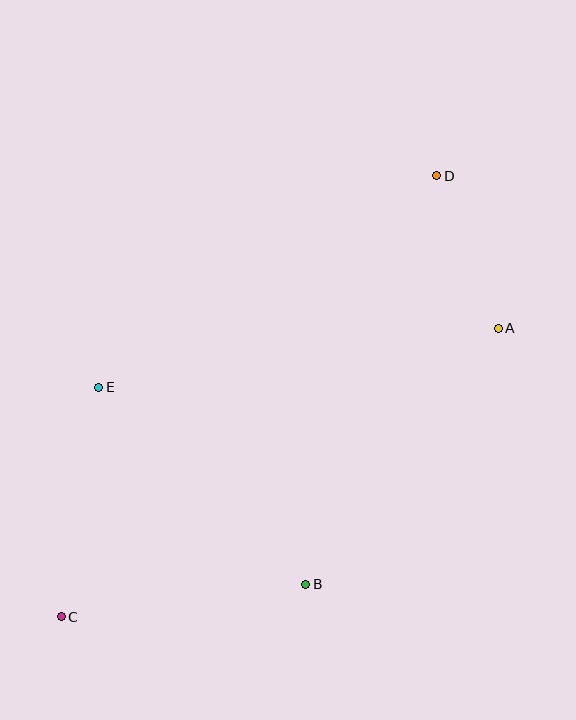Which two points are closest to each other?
Points A and D are closest to each other.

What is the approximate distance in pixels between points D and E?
The distance between D and E is approximately 399 pixels.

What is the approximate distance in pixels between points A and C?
The distance between A and C is approximately 524 pixels.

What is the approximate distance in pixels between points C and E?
The distance between C and E is approximately 233 pixels.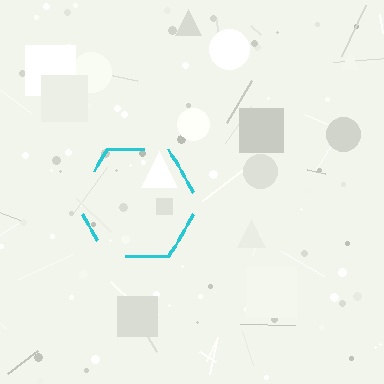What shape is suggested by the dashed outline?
The dashed outline suggests a hexagon.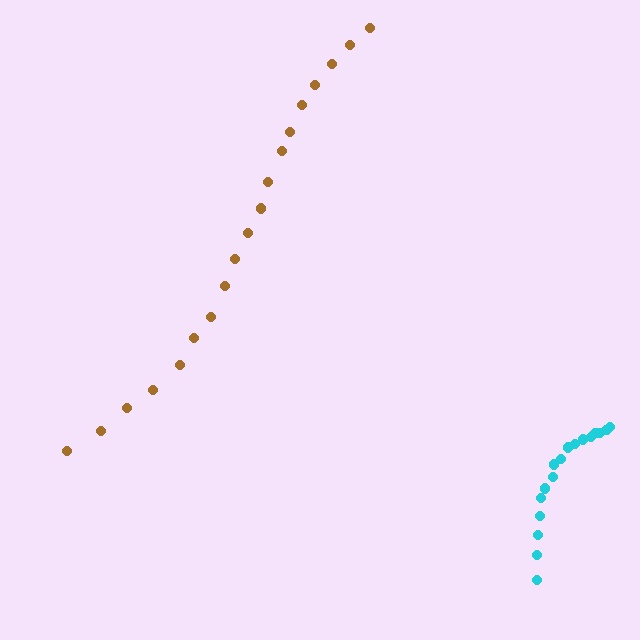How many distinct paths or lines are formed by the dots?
There are 2 distinct paths.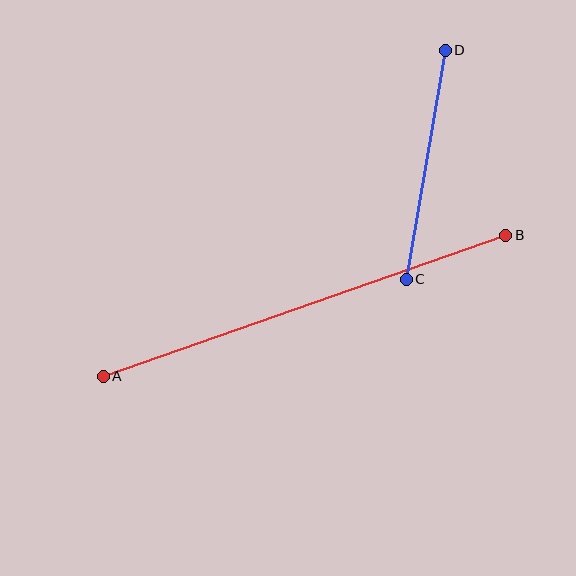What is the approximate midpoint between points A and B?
The midpoint is at approximately (305, 306) pixels.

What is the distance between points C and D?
The distance is approximately 232 pixels.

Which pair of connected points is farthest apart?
Points A and B are farthest apart.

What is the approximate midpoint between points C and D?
The midpoint is at approximately (426, 165) pixels.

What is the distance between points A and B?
The distance is approximately 427 pixels.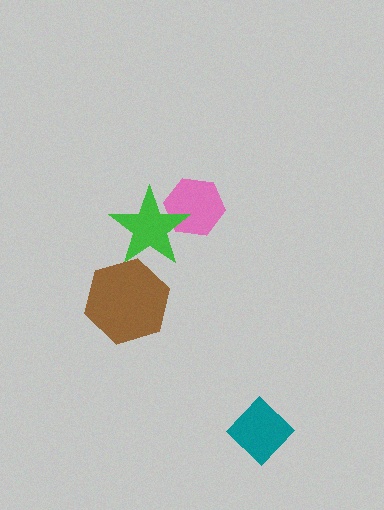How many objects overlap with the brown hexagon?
1 object overlaps with the brown hexagon.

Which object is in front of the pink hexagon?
The green star is in front of the pink hexagon.